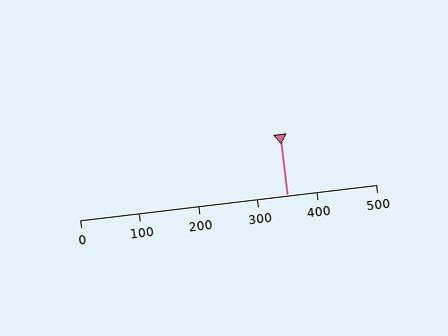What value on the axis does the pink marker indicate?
The marker indicates approximately 350.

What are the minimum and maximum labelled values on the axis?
The axis runs from 0 to 500.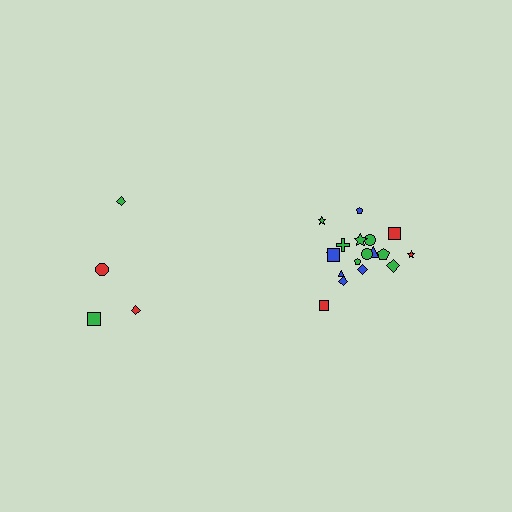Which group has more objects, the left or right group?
The right group.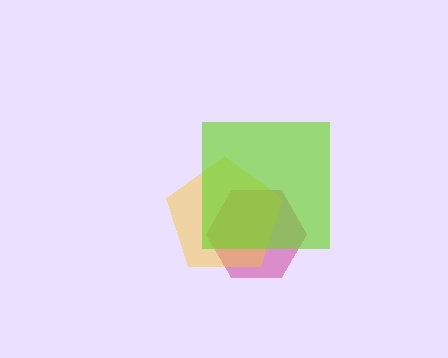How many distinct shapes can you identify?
There are 3 distinct shapes: a magenta hexagon, a yellow pentagon, a lime square.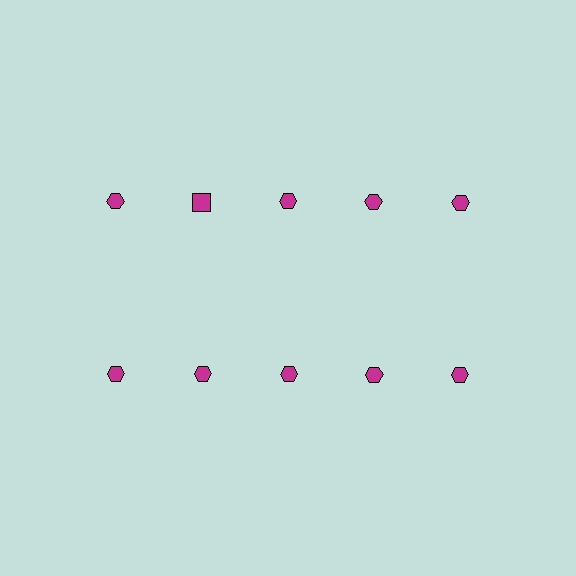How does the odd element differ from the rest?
It has a different shape: square instead of hexagon.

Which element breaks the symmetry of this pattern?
The magenta square in the top row, second from left column breaks the symmetry. All other shapes are magenta hexagons.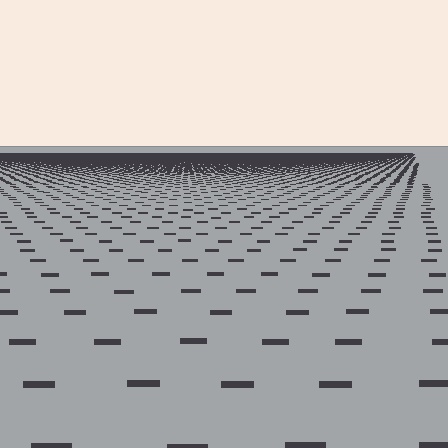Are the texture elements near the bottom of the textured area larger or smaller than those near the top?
Larger. Near the bottom, elements are closer to the viewer and appear at a bigger on-screen size.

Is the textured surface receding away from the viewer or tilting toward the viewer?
The surface is receding away from the viewer. Texture elements get smaller and denser toward the top.